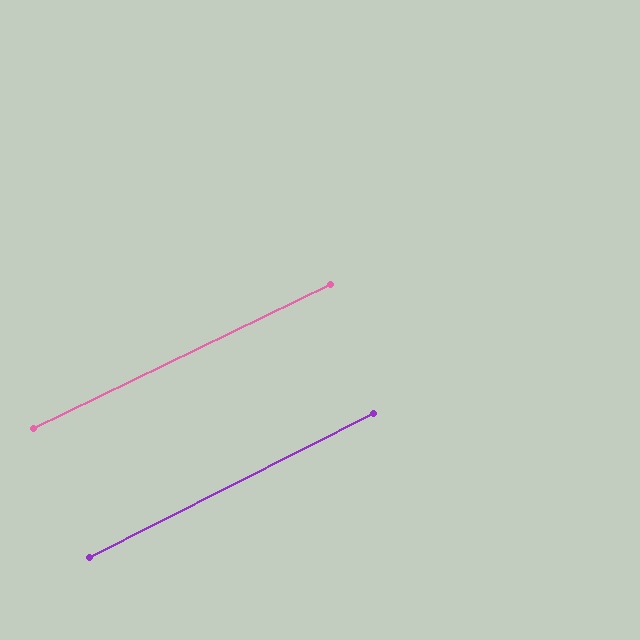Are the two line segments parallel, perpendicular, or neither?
Parallel — their directions differ by only 1.0°.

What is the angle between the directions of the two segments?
Approximately 1 degree.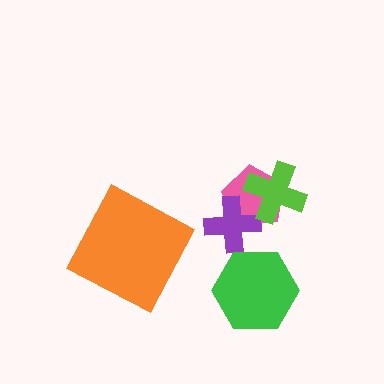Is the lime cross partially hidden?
No, no other shape covers it.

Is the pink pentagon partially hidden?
Yes, it is partially covered by another shape.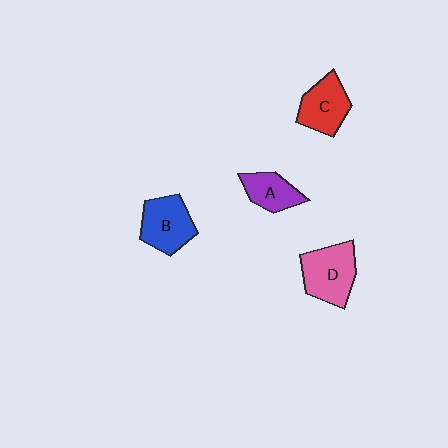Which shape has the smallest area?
Shape A (purple).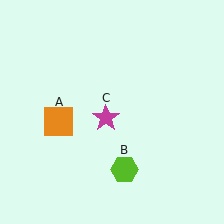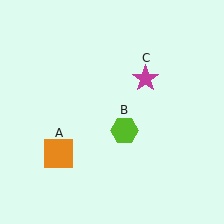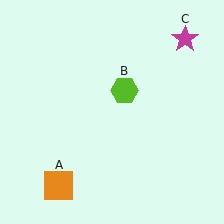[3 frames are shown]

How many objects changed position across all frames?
3 objects changed position: orange square (object A), lime hexagon (object B), magenta star (object C).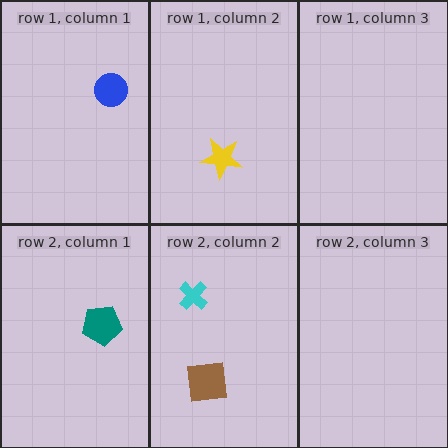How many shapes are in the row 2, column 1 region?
1.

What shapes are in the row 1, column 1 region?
The blue circle.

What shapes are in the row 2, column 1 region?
The teal pentagon.